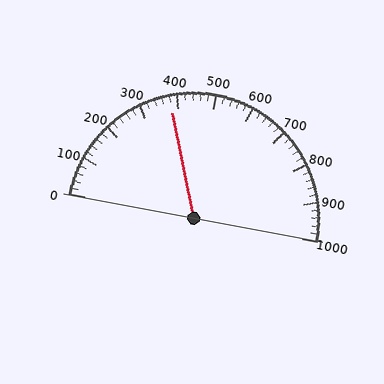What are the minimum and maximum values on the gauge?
The gauge ranges from 0 to 1000.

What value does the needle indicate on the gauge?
The needle indicates approximately 380.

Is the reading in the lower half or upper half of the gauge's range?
The reading is in the lower half of the range (0 to 1000).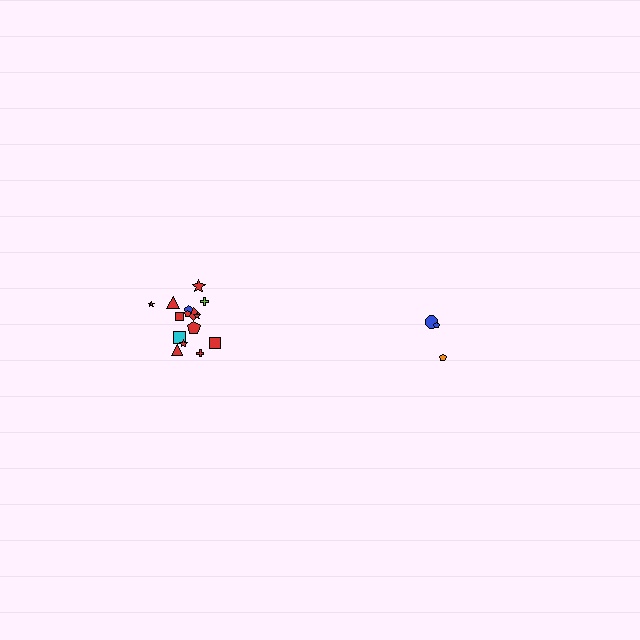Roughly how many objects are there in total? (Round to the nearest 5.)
Roughly 20 objects in total.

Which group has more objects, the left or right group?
The left group.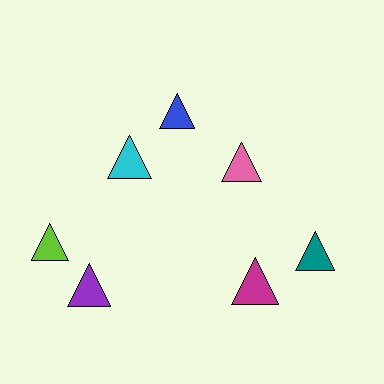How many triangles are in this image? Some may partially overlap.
There are 7 triangles.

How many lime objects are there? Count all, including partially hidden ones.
There is 1 lime object.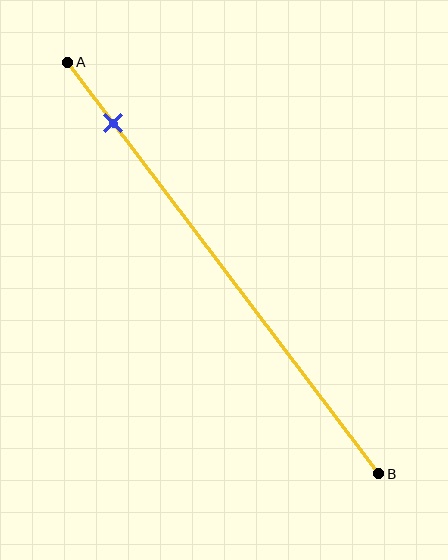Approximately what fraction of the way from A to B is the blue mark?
The blue mark is approximately 15% of the way from A to B.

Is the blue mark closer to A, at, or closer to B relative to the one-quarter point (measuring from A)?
The blue mark is closer to point A than the one-quarter point of segment AB.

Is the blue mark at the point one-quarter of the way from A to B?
No, the mark is at about 15% from A, not at the 25% one-quarter point.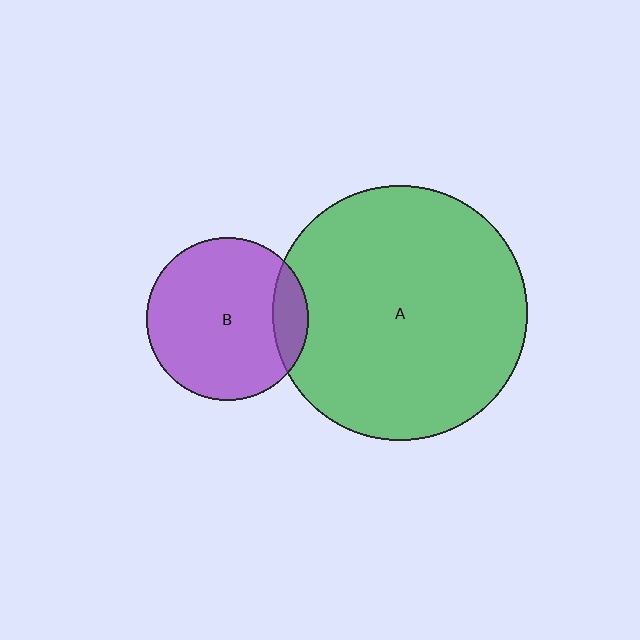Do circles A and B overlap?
Yes.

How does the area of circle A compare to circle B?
Approximately 2.5 times.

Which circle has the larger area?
Circle A (green).